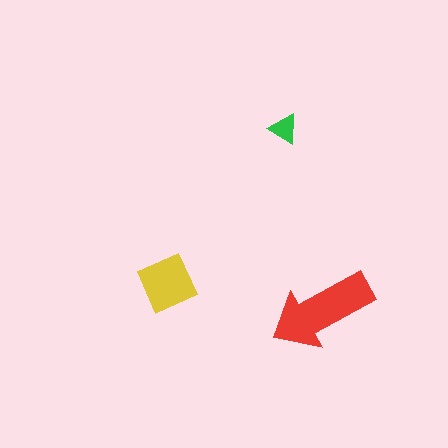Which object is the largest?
The red arrow.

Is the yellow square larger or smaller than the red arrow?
Smaller.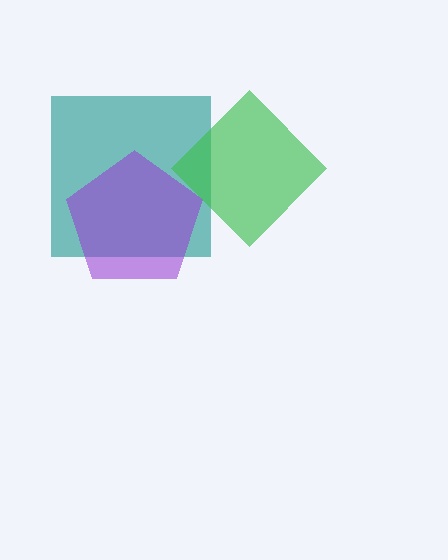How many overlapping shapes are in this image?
There are 3 overlapping shapes in the image.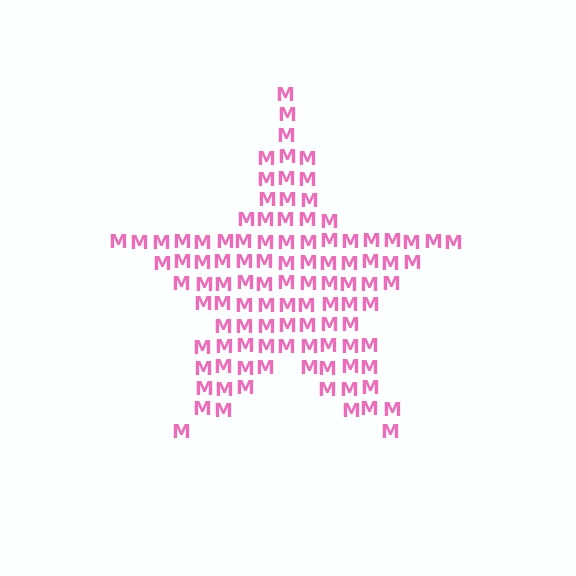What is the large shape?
The large shape is a star.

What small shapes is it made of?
It is made of small letter M's.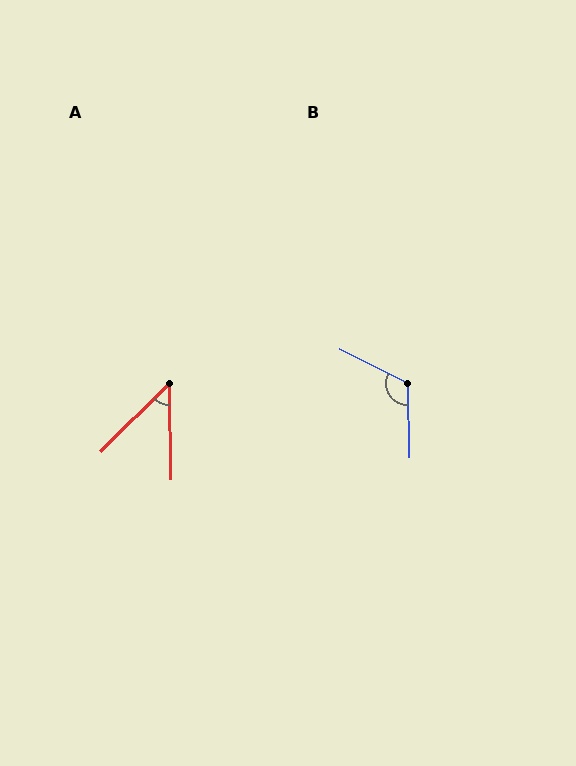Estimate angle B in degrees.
Approximately 117 degrees.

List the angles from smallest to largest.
A (46°), B (117°).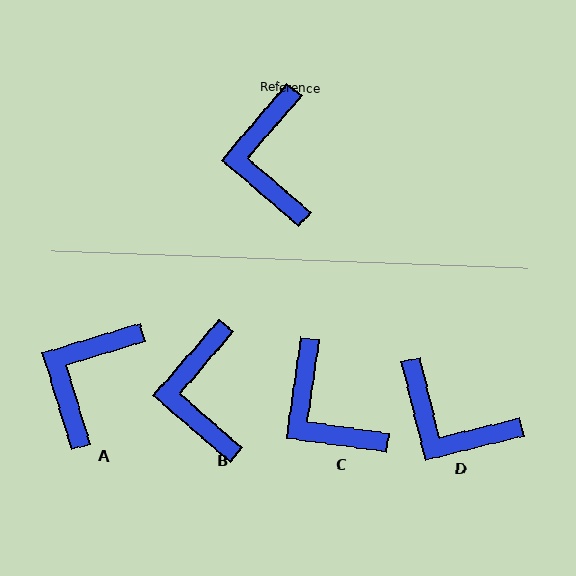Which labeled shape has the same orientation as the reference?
B.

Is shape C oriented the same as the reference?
No, it is off by about 33 degrees.